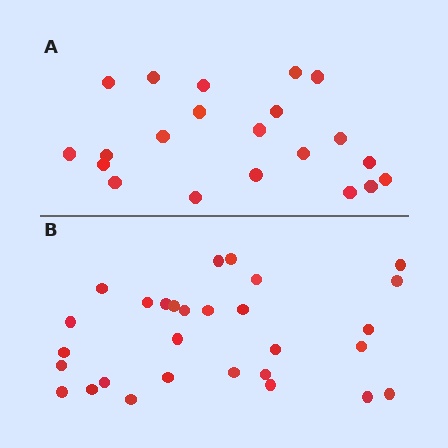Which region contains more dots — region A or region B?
Region B (the bottom region) has more dots.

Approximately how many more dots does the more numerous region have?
Region B has roughly 8 or so more dots than region A.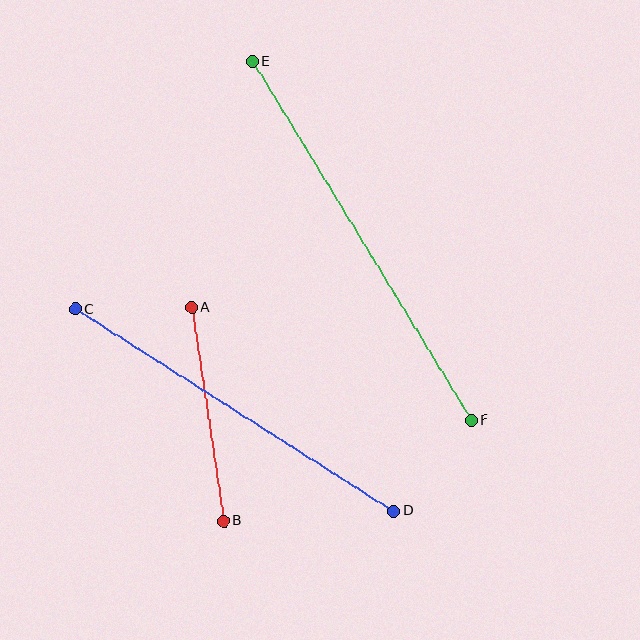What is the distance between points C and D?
The distance is approximately 377 pixels.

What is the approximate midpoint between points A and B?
The midpoint is at approximately (208, 414) pixels.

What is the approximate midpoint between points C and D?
The midpoint is at approximately (235, 410) pixels.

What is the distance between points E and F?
The distance is approximately 420 pixels.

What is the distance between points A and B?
The distance is approximately 216 pixels.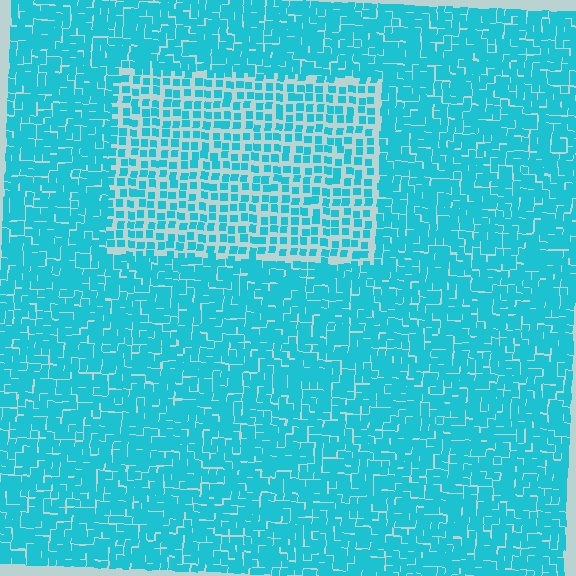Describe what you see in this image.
The image contains small cyan elements arranged at two different densities. A rectangle-shaped region is visible where the elements are less densely packed than the surrounding area.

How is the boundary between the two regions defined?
The boundary is defined by a change in element density (approximately 1.9x ratio). All elements are the same color, size, and shape.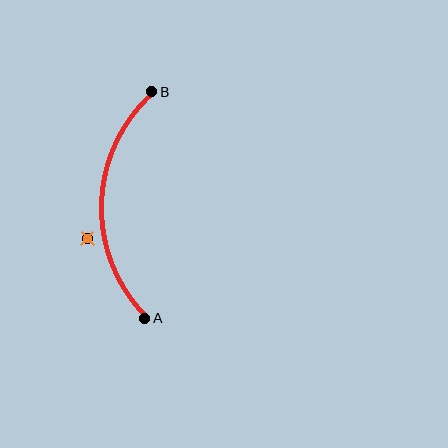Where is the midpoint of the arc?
The arc midpoint is the point on the curve farthest from the straight line joining A and B. It sits to the left of that line.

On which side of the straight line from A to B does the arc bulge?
The arc bulges to the left of the straight line connecting A and B.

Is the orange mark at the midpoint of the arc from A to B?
No — the orange mark does not lie on the arc at all. It sits slightly outside the curve.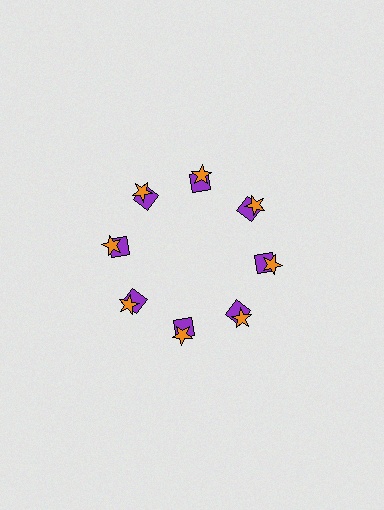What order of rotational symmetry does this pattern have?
This pattern has 8-fold rotational symmetry.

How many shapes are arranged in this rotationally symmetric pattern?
There are 16 shapes, arranged in 8 groups of 2.